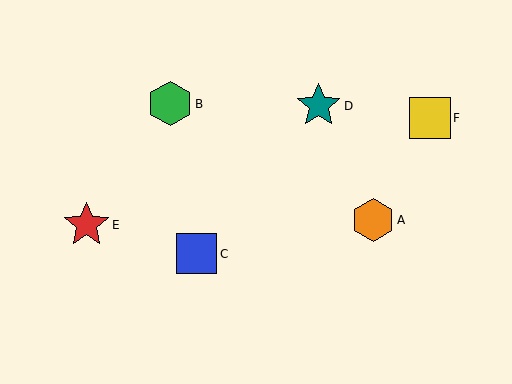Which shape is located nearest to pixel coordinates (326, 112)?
The teal star (labeled D) at (319, 106) is nearest to that location.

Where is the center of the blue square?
The center of the blue square is at (197, 254).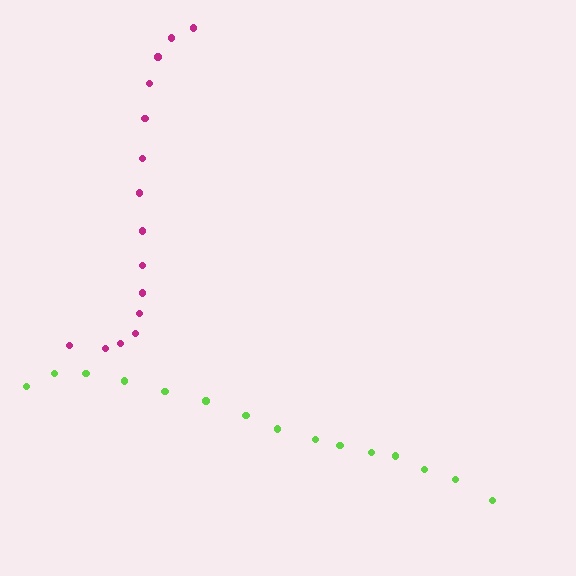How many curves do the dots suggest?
There are 2 distinct paths.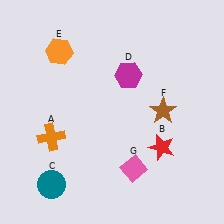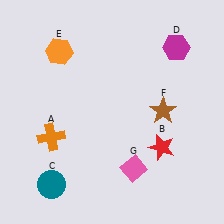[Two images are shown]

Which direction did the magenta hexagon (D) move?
The magenta hexagon (D) moved right.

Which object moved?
The magenta hexagon (D) moved right.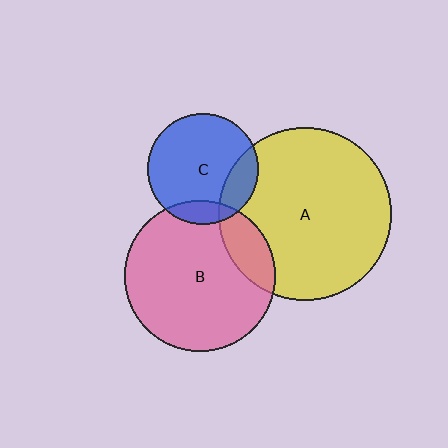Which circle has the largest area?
Circle A (yellow).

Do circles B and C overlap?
Yes.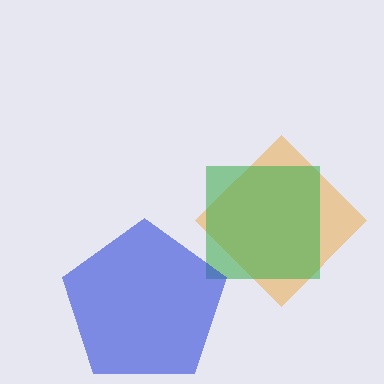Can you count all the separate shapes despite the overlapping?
Yes, there are 3 separate shapes.